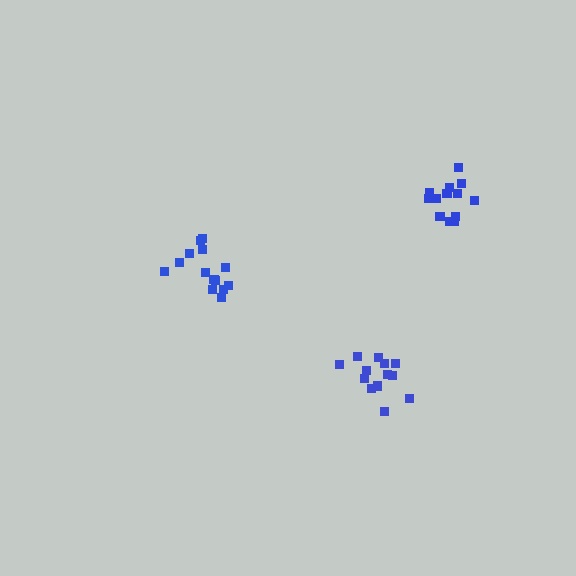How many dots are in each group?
Group 1: 14 dots, Group 2: 13 dots, Group 3: 14 dots (41 total).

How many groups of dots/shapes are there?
There are 3 groups.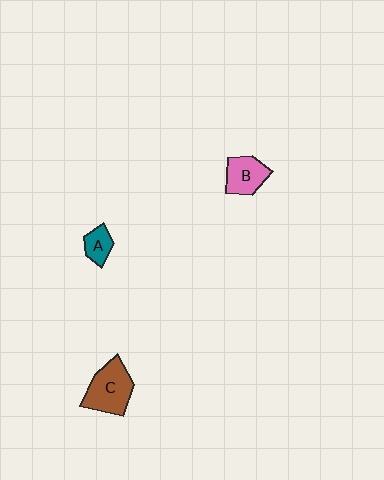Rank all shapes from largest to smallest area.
From largest to smallest: C (brown), B (pink), A (teal).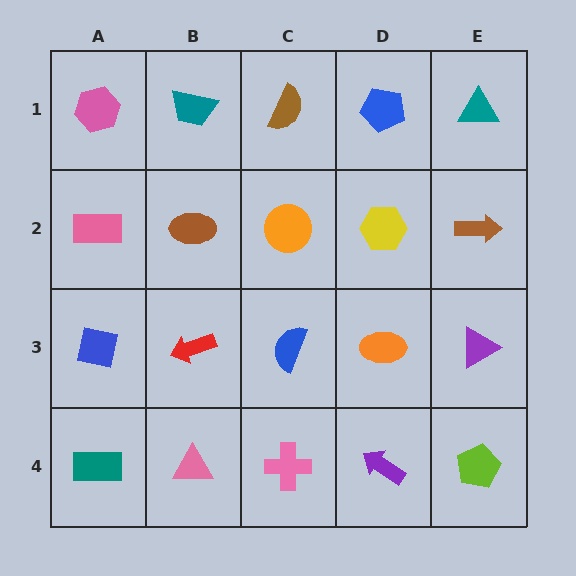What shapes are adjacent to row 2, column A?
A pink hexagon (row 1, column A), a blue square (row 3, column A), a brown ellipse (row 2, column B).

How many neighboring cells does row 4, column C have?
3.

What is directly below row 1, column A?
A pink rectangle.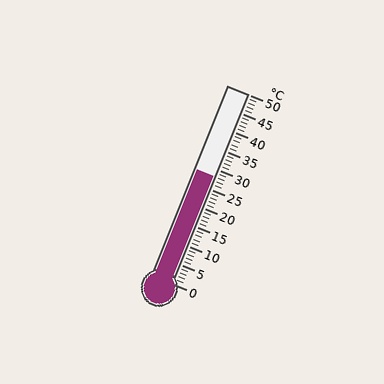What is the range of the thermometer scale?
The thermometer scale ranges from 0°C to 50°C.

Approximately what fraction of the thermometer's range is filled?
The thermometer is filled to approximately 55% of its range.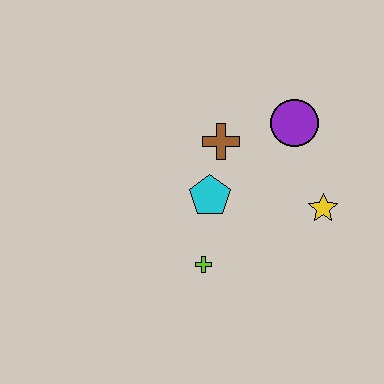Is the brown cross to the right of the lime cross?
Yes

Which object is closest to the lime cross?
The cyan pentagon is closest to the lime cross.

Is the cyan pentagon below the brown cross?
Yes